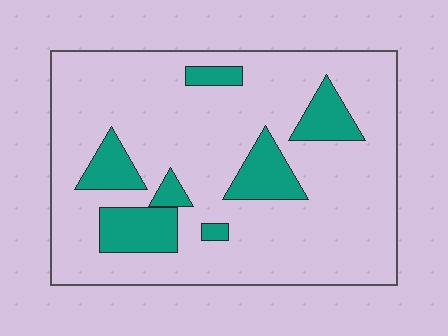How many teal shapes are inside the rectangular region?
7.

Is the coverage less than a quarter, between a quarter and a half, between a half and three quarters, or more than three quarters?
Less than a quarter.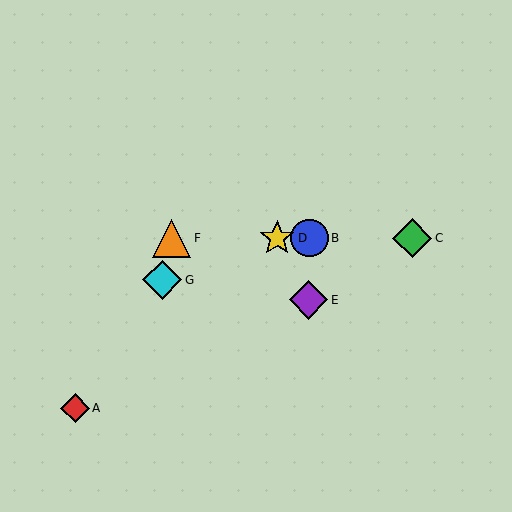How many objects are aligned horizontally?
4 objects (B, C, D, F) are aligned horizontally.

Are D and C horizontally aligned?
Yes, both are at y≈238.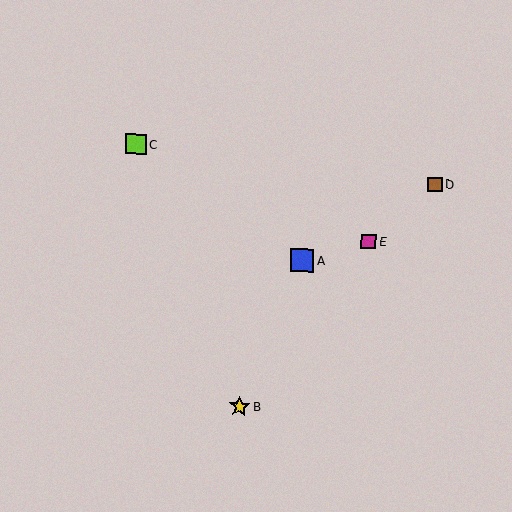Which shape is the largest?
The blue square (labeled A) is the largest.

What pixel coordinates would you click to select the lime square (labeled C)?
Click at (136, 144) to select the lime square C.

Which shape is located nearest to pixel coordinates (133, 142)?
The lime square (labeled C) at (136, 144) is nearest to that location.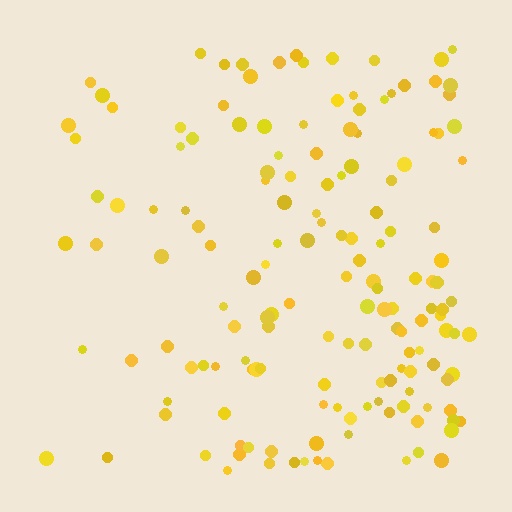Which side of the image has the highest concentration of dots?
The right.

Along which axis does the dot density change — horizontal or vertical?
Horizontal.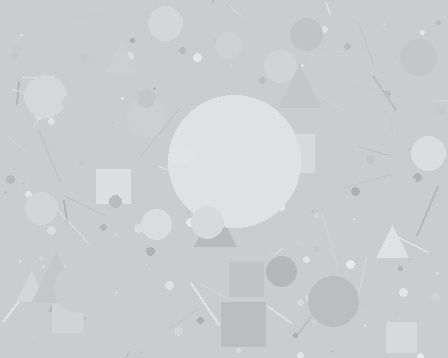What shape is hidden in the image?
A circle is hidden in the image.